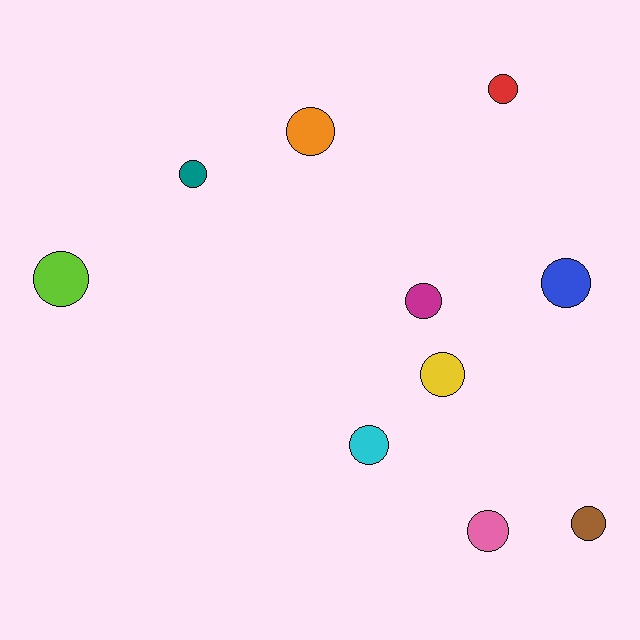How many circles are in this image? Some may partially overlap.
There are 10 circles.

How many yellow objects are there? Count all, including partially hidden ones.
There is 1 yellow object.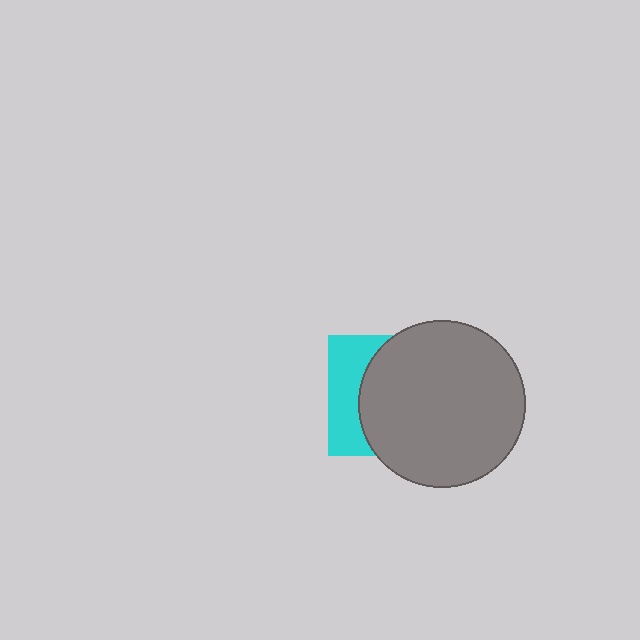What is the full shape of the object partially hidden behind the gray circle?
The partially hidden object is a cyan square.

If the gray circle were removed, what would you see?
You would see the complete cyan square.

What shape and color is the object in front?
The object in front is a gray circle.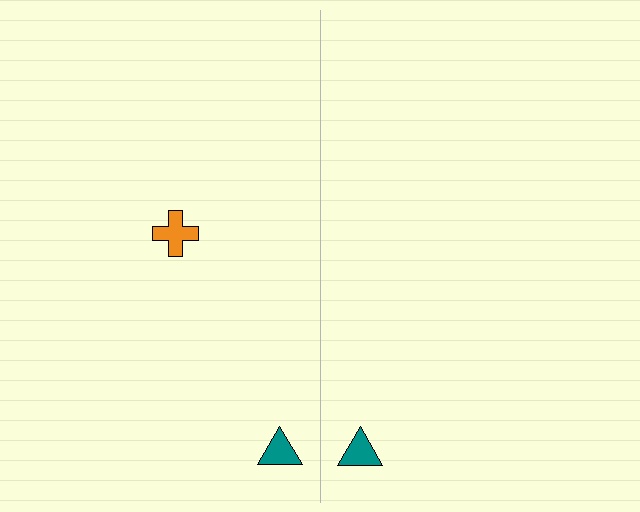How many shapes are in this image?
There are 3 shapes in this image.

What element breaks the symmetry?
A orange cross is missing from the right side.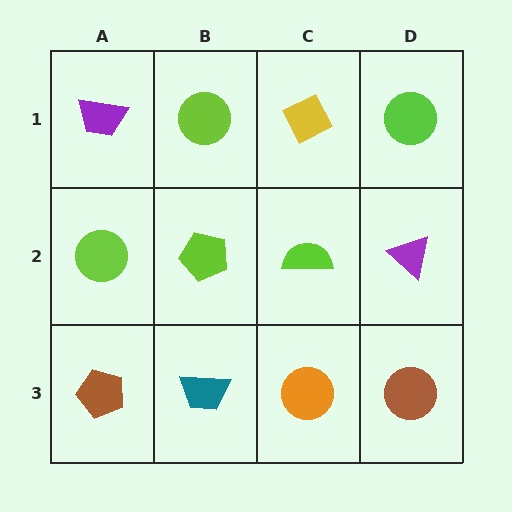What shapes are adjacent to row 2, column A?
A purple trapezoid (row 1, column A), a brown pentagon (row 3, column A), a lime pentagon (row 2, column B).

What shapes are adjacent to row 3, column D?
A purple triangle (row 2, column D), an orange circle (row 3, column C).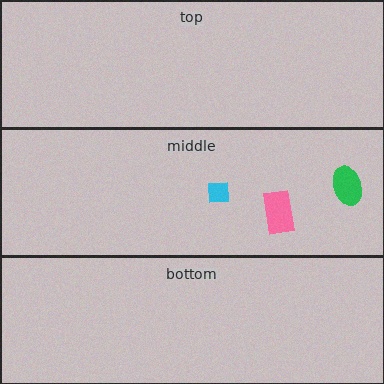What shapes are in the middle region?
The green ellipse, the pink rectangle, the cyan square.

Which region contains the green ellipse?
The middle region.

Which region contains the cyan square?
The middle region.